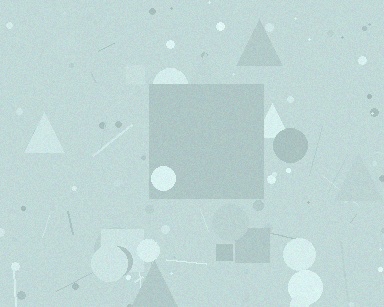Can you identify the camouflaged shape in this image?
The camouflaged shape is a square.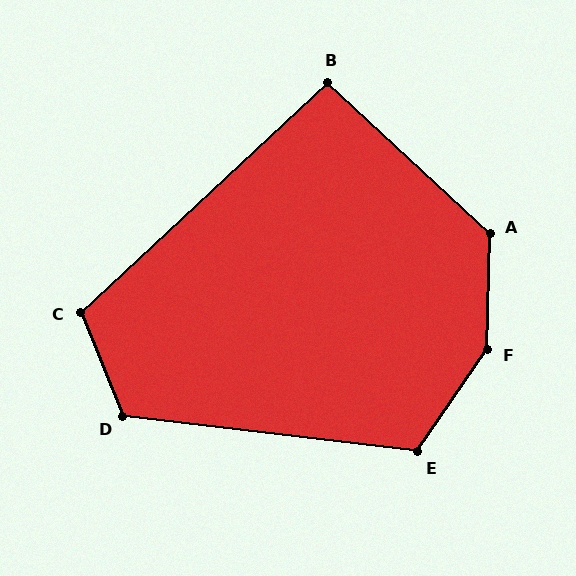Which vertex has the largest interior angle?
F, at approximately 147 degrees.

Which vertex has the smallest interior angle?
B, at approximately 94 degrees.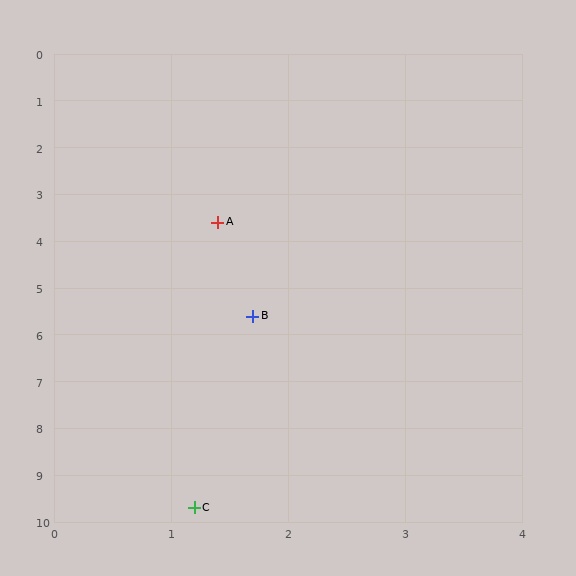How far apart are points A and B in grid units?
Points A and B are about 2.0 grid units apart.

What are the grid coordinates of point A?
Point A is at approximately (1.4, 3.6).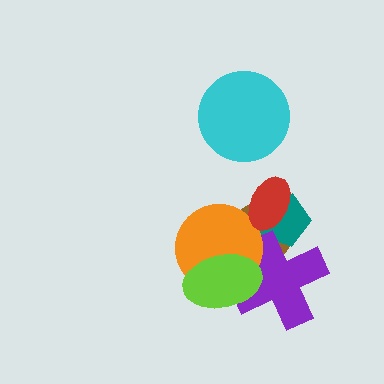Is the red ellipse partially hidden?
No, no other shape covers it.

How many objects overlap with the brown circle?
5 objects overlap with the brown circle.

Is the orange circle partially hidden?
Yes, it is partially covered by another shape.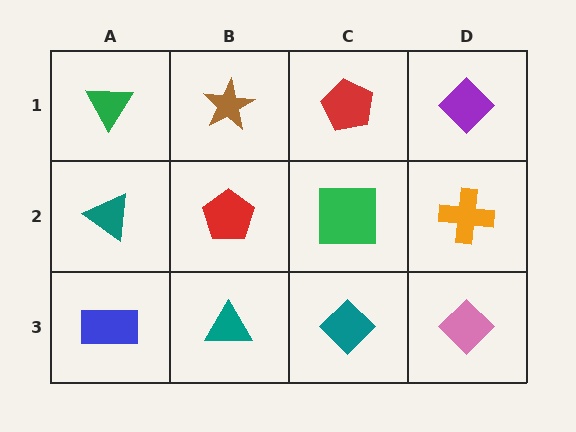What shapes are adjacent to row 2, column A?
A green triangle (row 1, column A), a blue rectangle (row 3, column A), a red pentagon (row 2, column B).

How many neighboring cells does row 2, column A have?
3.